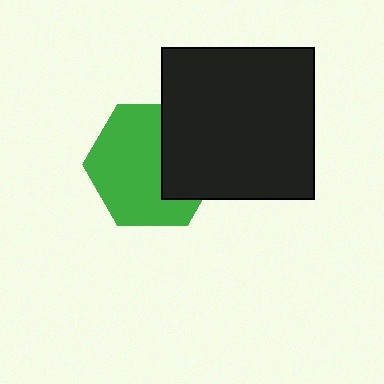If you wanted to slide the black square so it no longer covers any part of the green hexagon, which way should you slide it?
Slide it right — that is the most direct way to separate the two shapes.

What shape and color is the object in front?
The object in front is a black square.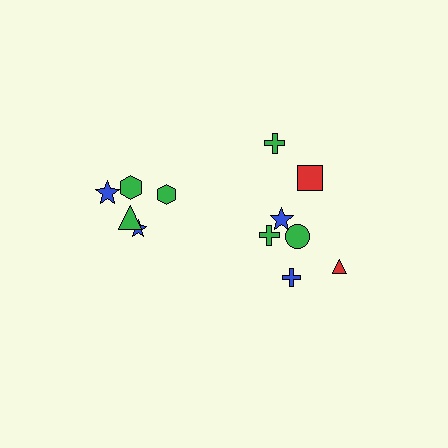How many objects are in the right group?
There are 7 objects.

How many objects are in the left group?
There are 5 objects.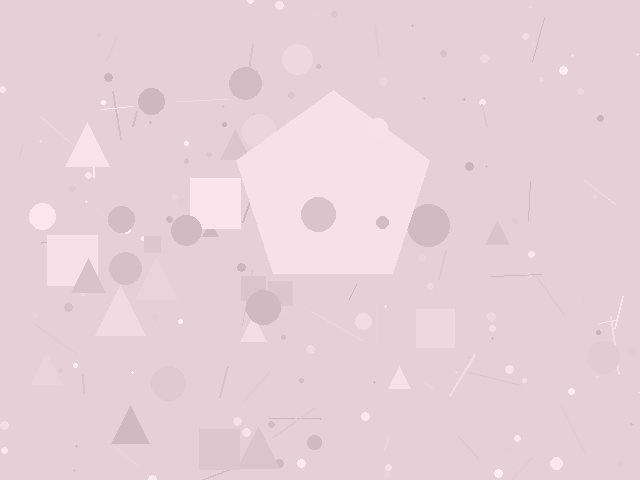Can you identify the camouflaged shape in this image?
The camouflaged shape is a pentagon.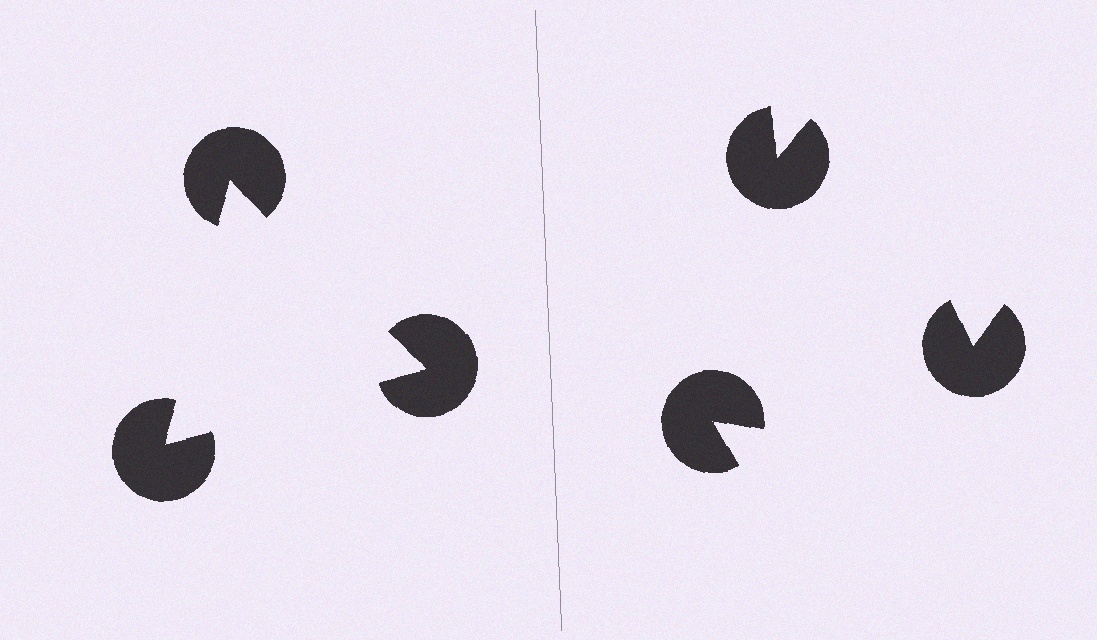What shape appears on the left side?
An illusory triangle.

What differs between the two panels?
The pac-man discs are positioned identically on both sides; only the wedge orientations differ. On the left they align to a triangle; on the right they are misaligned.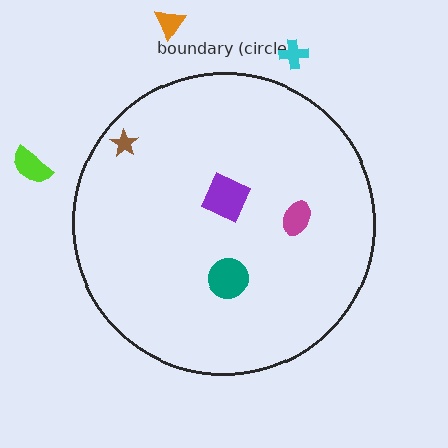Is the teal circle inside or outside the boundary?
Inside.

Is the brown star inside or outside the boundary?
Inside.